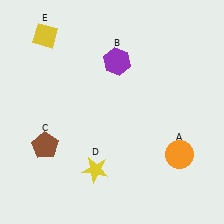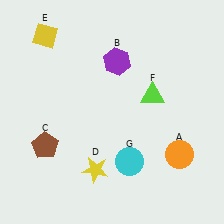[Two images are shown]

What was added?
A lime triangle (F), a cyan circle (G) were added in Image 2.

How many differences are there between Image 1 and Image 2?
There are 2 differences between the two images.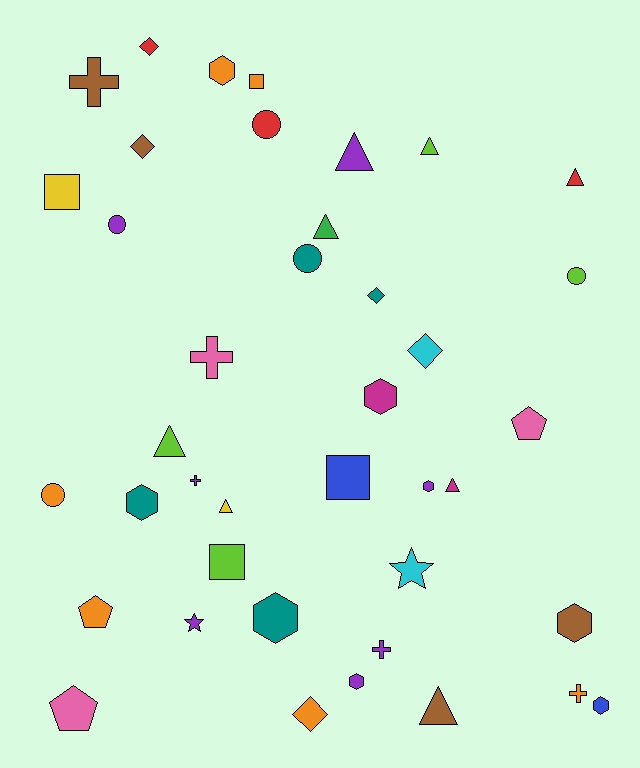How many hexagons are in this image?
There are 8 hexagons.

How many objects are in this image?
There are 40 objects.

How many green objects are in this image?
There is 1 green object.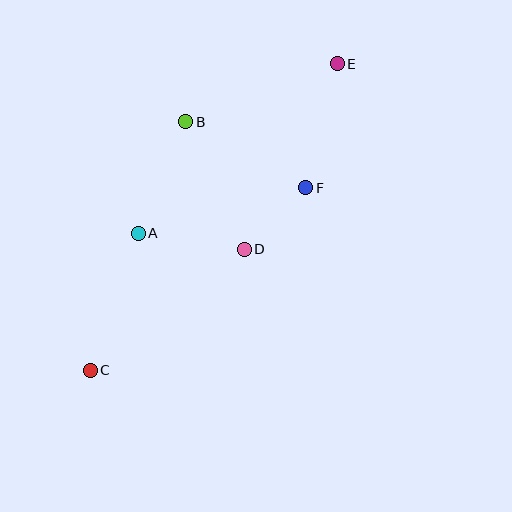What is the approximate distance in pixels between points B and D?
The distance between B and D is approximately 140 pixels.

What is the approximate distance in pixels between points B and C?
The distance between B and C is approximately 266 pixels.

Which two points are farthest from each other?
Points C and E are farthest from each other.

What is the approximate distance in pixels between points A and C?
The distance between A and C is approximately 145 pixels.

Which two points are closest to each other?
Points D and F are closest to each other.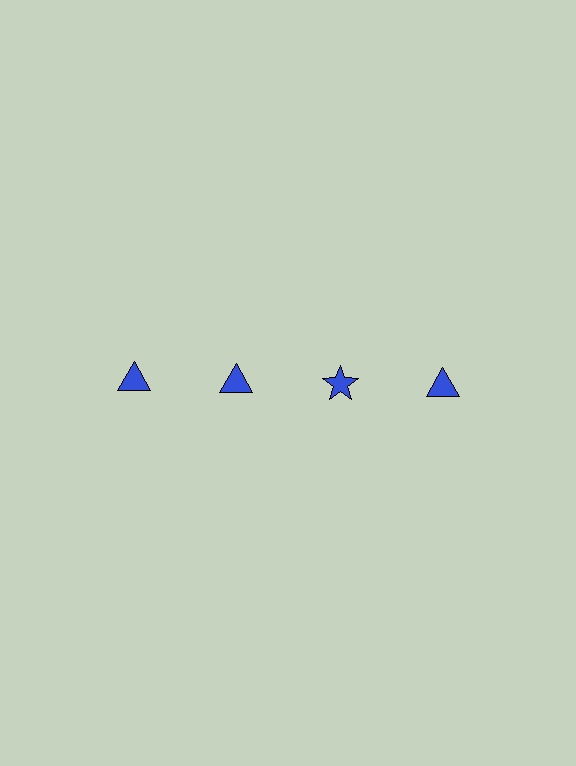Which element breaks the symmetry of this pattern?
The blue star in the top row, center column breaks the symmetry. All other shapes are blue triangles.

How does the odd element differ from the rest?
It has a different shape: star instead of triangle.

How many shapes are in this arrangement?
There are 4 shapes arranged in a grid pattern.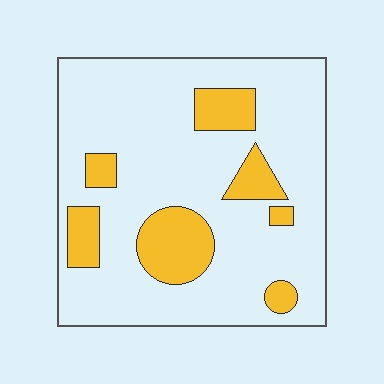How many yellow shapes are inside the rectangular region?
7.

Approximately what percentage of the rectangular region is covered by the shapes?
Approximately 20%.